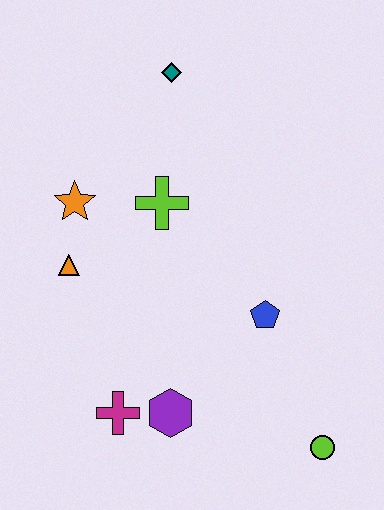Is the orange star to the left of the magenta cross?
Yes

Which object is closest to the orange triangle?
The orange star is closest to the orange triangle.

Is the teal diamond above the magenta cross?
Yes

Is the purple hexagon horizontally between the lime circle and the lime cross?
Yes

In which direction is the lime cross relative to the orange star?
The lime cross is to the right of the orange star.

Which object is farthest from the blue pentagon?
The teal diamond is farthest from the blue pentagon.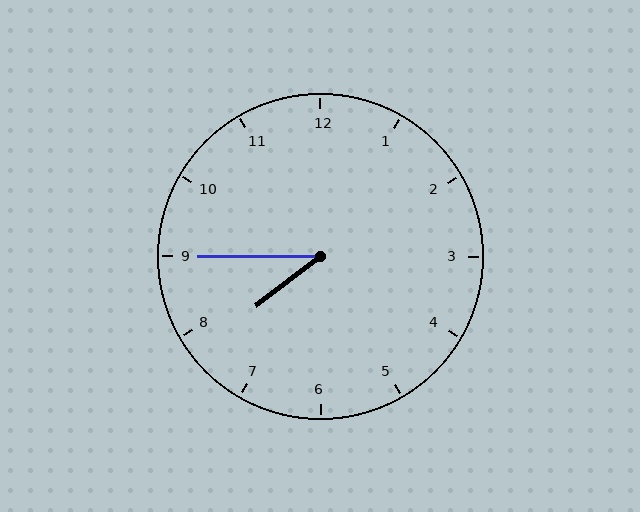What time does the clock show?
7:45.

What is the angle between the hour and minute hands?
Approximately 38 degrees.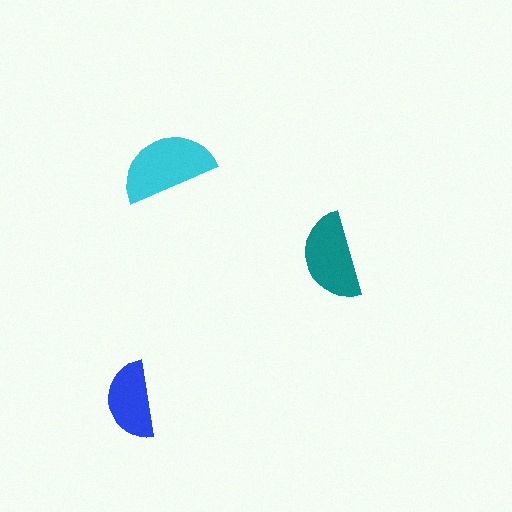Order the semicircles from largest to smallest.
the cyan one, the teal one, the blue one.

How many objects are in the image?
There are 3 objects in the image.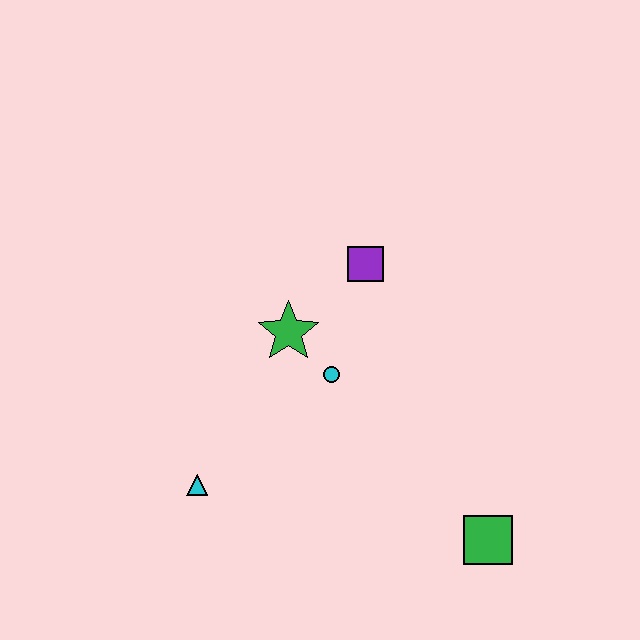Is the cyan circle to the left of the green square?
Yes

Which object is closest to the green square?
The cyan circle is closest to the green square.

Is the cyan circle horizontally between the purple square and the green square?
No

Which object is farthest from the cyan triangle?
The green square is farthest from the cyan triangle.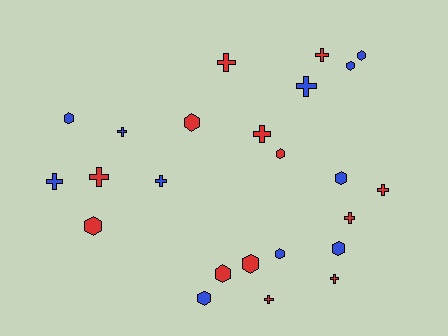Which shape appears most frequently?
Hexagon, with 12 objects.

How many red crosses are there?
There are 8 red crosses.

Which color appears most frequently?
Red, with 13 objects.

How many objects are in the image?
There are 24 objects.